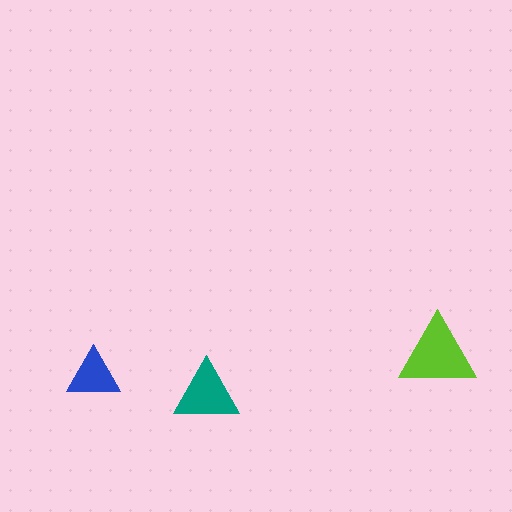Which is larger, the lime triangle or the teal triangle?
The lime one.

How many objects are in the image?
There are 3 objects in the image.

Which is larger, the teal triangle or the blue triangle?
The teal one.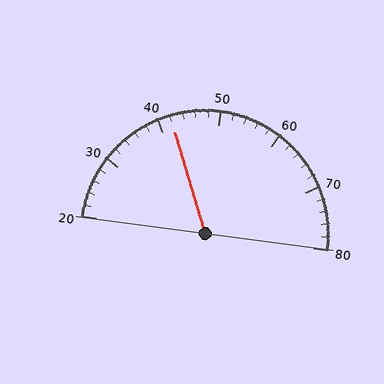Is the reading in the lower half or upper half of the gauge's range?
The reading is in the lower half of the range (20 to 80).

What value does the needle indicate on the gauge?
The needle indicates approximately 42.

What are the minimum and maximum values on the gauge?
The gauge ranges from 20 to 80.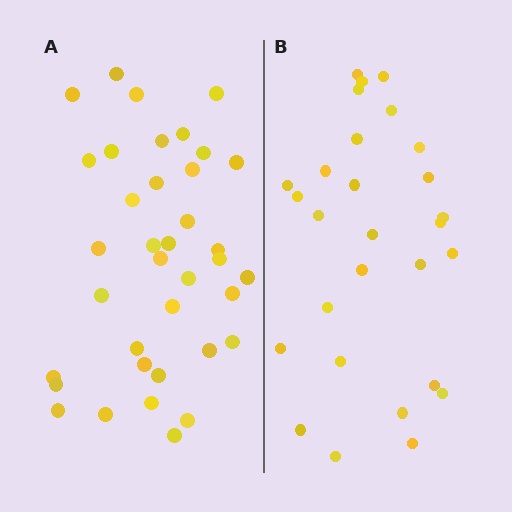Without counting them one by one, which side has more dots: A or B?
Region A (the left region) has more dots.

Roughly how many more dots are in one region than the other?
Region A has roughly 8 or so more dots than region B.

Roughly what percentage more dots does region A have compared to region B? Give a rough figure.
About 30% more.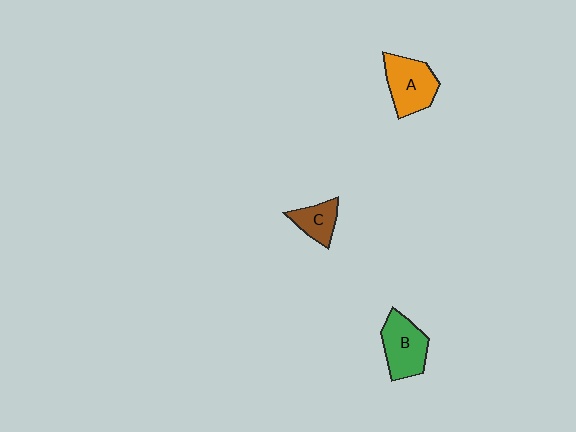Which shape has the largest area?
Shape A (orange).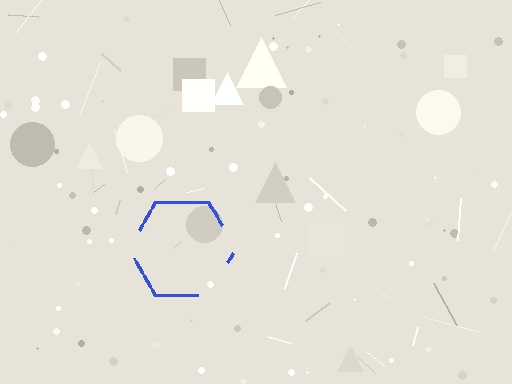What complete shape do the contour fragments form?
The contour fragments form a hexagon.